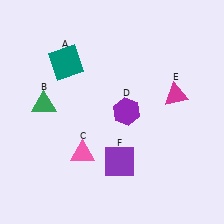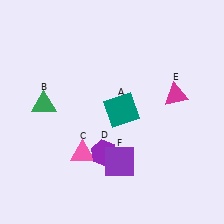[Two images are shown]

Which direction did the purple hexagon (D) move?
The purple hexagon (D) moved down.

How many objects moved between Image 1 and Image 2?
2 objects moved between the two images.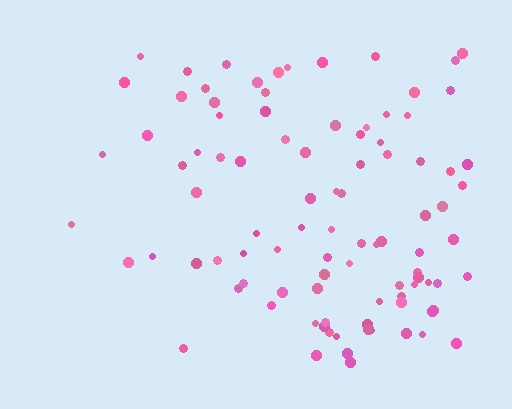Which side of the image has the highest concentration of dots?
The right.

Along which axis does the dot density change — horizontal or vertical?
Horizontal.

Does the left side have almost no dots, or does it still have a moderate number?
Still a moderate number, just noticeably fewer than the right.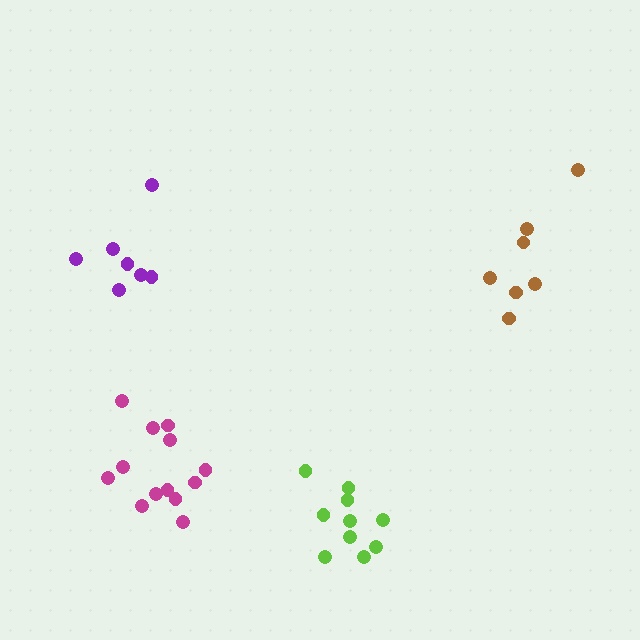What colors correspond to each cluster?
The clusters are colored: brown, lime, magenta, purple.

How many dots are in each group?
Group 1: 7 dots, Group 2: 10 dots, Group 3: 13 dots, Group 4: 7 dots (37 total).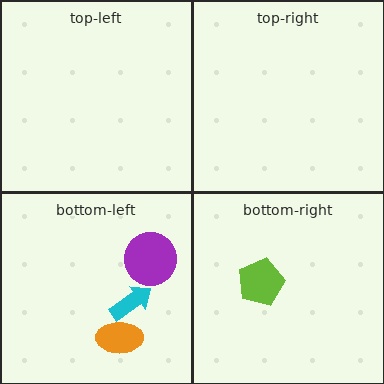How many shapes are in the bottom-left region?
3.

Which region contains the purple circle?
The bottom-left region.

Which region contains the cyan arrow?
The bottom-left region.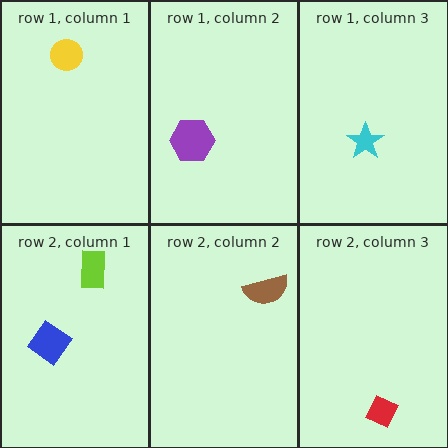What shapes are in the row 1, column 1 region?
The yellow circle.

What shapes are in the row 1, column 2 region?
The purple hexagon.